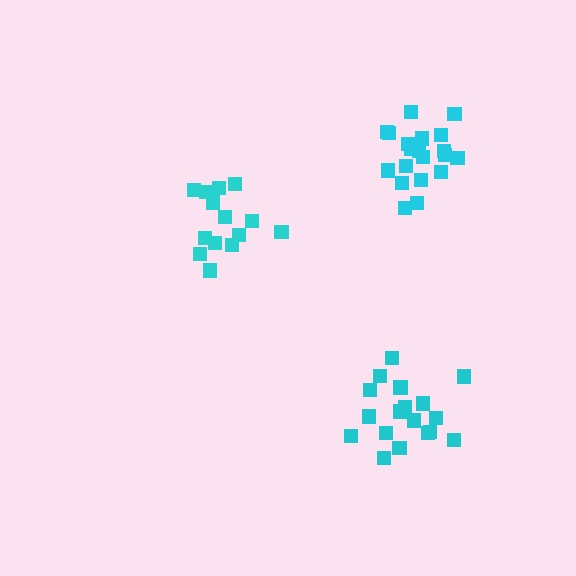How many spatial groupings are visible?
There are 3 spatial groupings.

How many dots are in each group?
Group 1: 14 dots, Group 2: 18 dots, Group 3: 20 dots (52 total).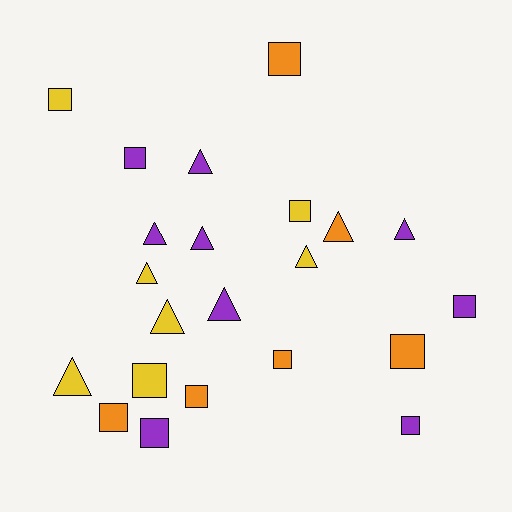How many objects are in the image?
There are 22 objects.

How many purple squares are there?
There are 4 purple squares.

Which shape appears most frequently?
Square, with 12 objects.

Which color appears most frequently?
Purple, with 9 objects.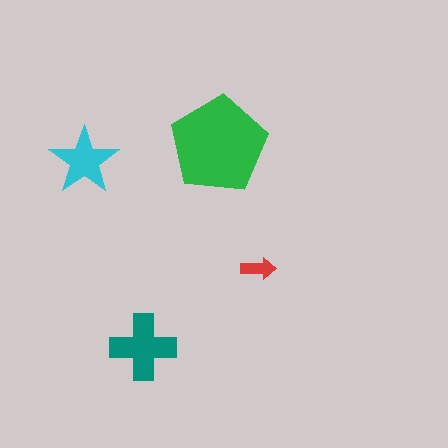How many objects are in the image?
There are 4 objects in the image.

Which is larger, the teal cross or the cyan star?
The teal cross.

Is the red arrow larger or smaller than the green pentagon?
Smaller.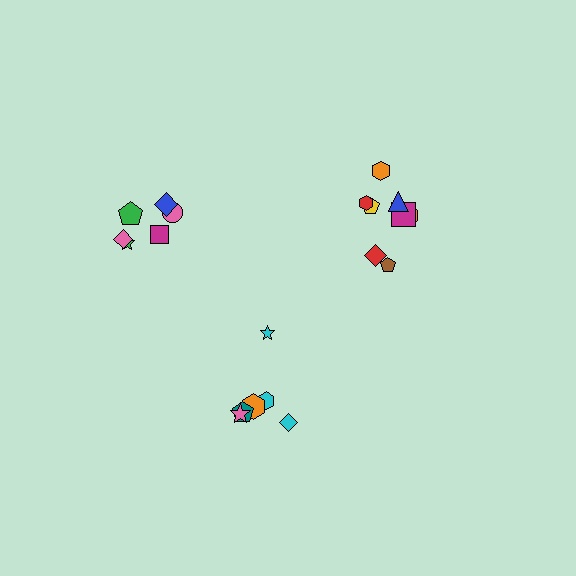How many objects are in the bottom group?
There are 6 objects.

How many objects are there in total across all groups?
There are 20 objects.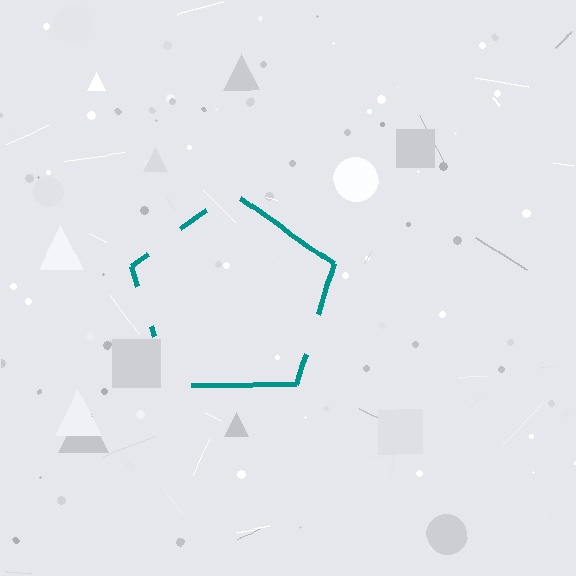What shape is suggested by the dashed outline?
The dashed outline suggests a pentagon.